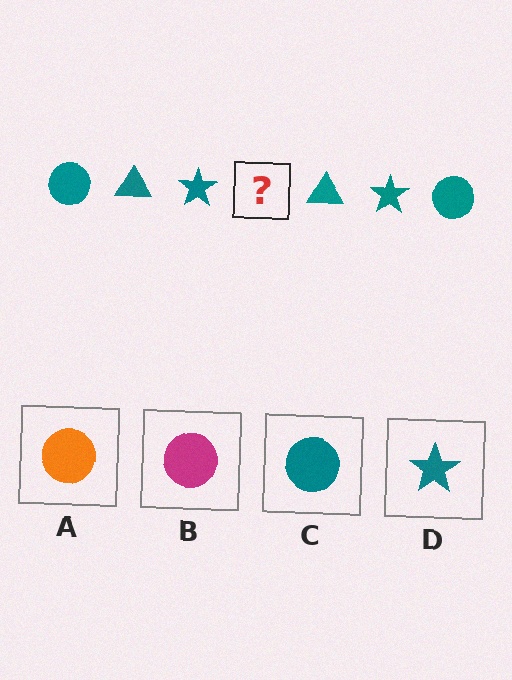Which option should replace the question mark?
Option C.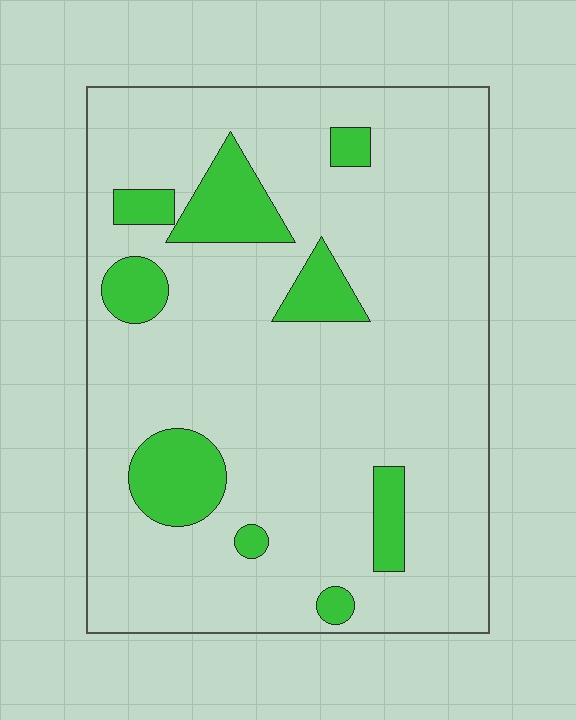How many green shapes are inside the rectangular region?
9.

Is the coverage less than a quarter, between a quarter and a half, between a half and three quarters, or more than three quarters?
Less than a quarter.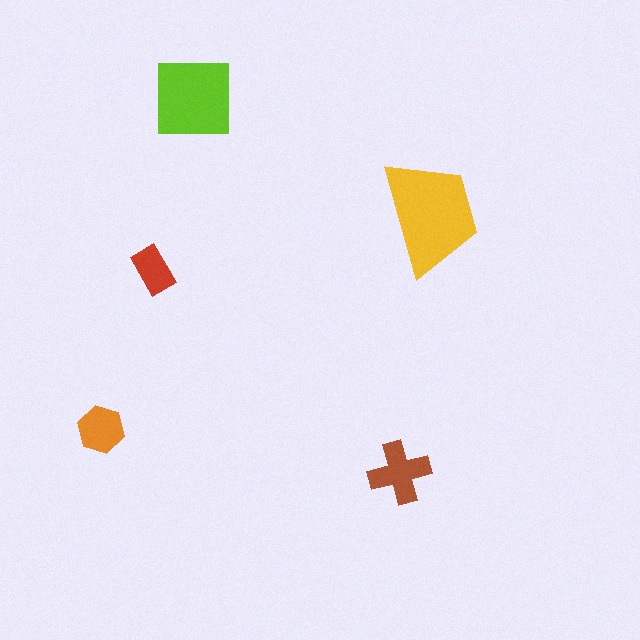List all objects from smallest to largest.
The red rectangle, the orange hexagon, the brown cross, the lime square, the yellow trapezoid.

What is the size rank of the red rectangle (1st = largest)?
5th.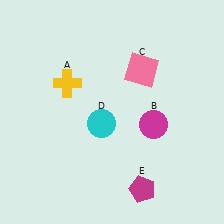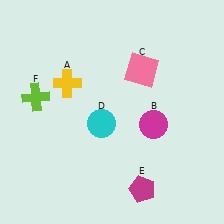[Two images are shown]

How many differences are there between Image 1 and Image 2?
There is 1 difference between the two images.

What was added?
A lime cross (F) was added in Image 2.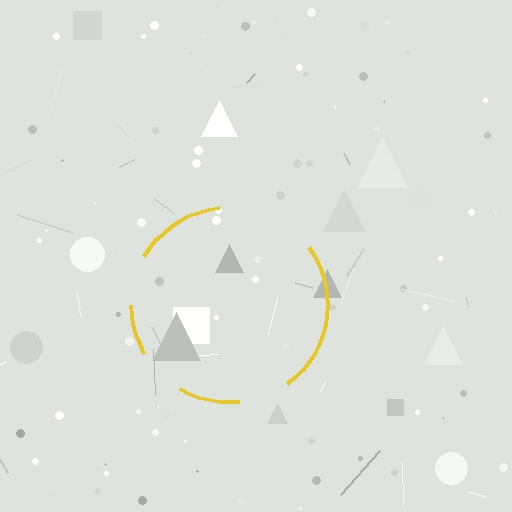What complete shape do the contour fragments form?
The contour fragments form a circle.